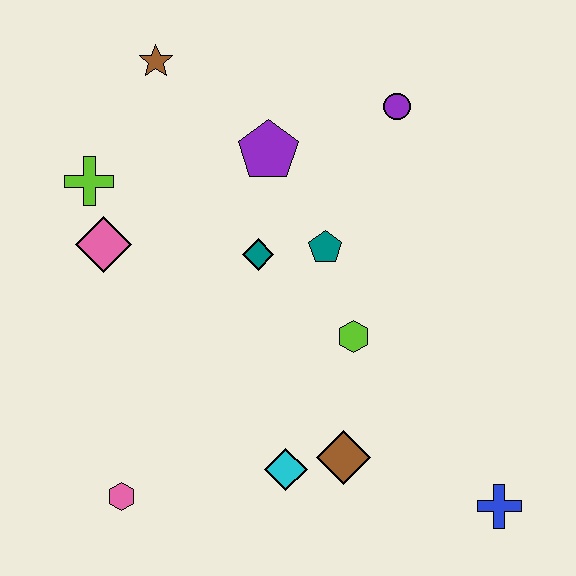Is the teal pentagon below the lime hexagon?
No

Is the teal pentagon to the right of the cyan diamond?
Yes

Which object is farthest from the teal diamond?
The blue cross is farthest from the teal diamond.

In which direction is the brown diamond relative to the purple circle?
The brown diamond is below the purple circle.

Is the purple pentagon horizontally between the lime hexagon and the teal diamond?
Yes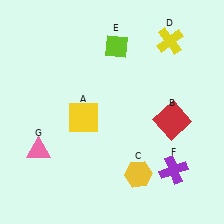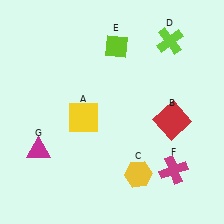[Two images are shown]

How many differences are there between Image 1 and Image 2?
There are 3 differences between the two images.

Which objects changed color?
D changed from yellow to lime. F changed from purple to magenta. G changed from pink to magenta.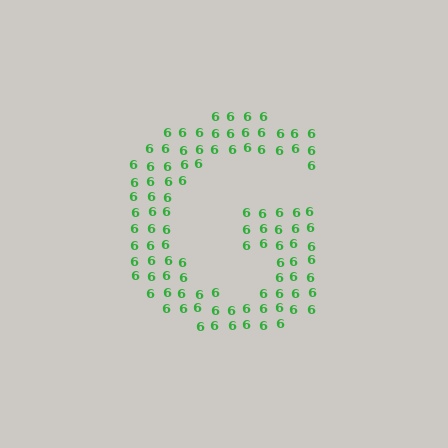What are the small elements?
The small elements are digit 6's.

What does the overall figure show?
The overall figure shows the letter G.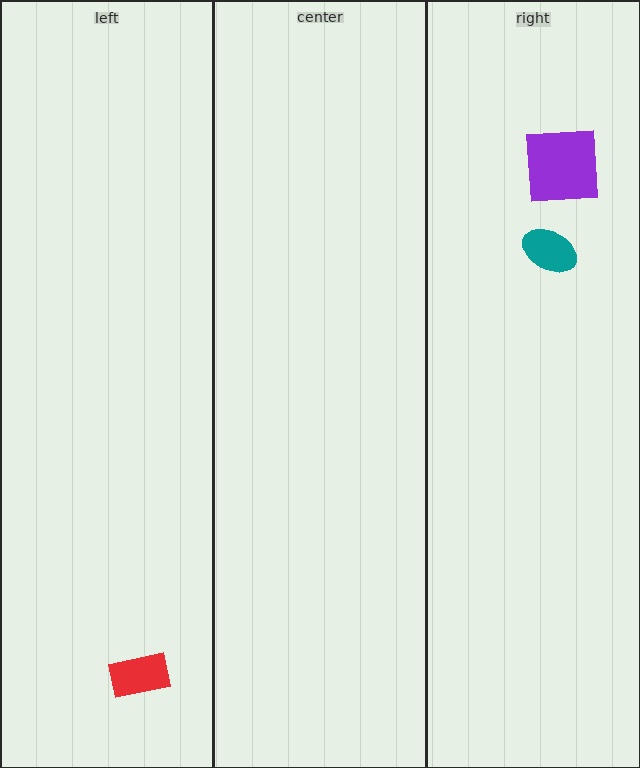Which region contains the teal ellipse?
The right region.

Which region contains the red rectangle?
The left region.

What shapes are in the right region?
The teal ellipse, the purple square.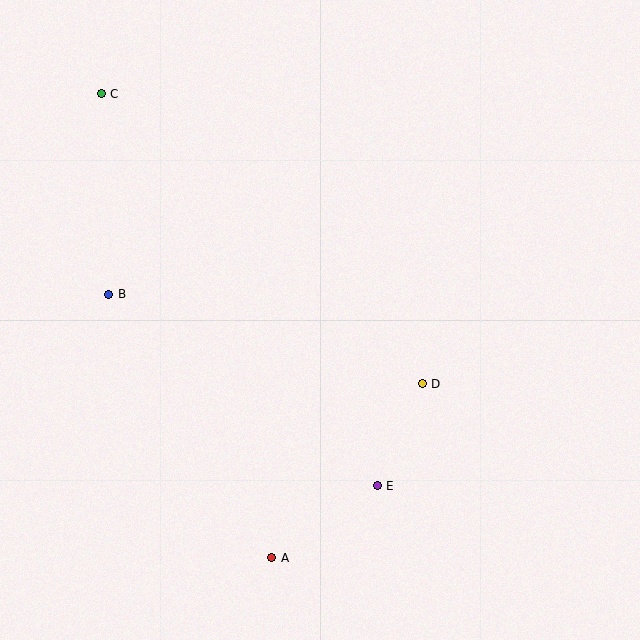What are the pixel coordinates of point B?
Point B is at (109, 294).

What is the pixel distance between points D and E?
The distance between D and E is 111 pixels.